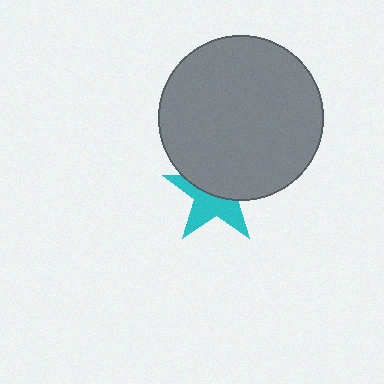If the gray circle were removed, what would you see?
You would see the complete cyan star.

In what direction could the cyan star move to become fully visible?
The cyan star could move down. That would shift it out from behind the gray circle entirely.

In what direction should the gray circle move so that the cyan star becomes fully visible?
The gray circle should move up. That is the shortest direction to clear the overlap and leave the cyan star fully visible.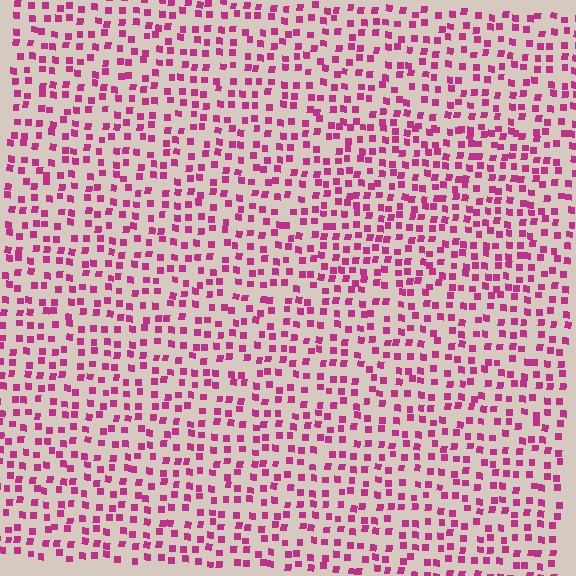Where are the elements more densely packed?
The elements are more densely packed inside the rectangle boundary.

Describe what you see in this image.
The image contains small magenta elements arranged at two different densities. A rectangle-shaped region is visible where the elements are more densely packed than the surrounding area.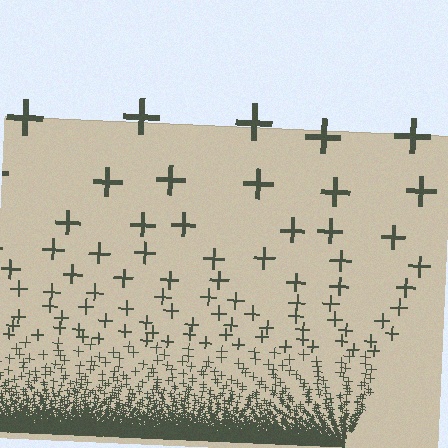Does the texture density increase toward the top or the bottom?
Density increases toward the bottom.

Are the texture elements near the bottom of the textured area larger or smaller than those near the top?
Smaller. The gradient is inverted — elements near the bottom are smaller and denser.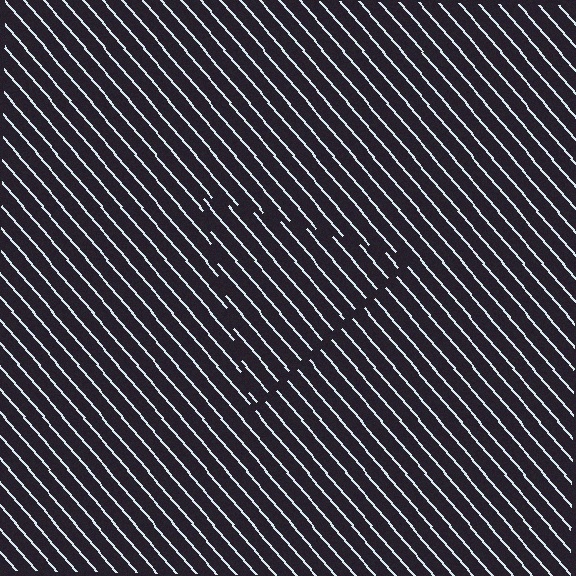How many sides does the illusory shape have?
3 sides — the line-ends trace a triangle.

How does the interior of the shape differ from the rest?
The interior of the shape contains the same grating, shifted by half a period — the contour is defined by the phase discontinuity where line-ends from the inner and outer gratings abut.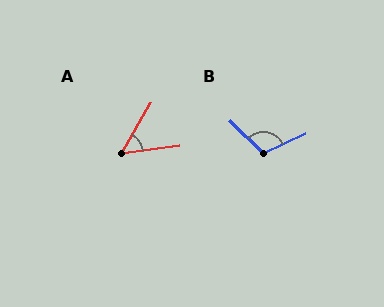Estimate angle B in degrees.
Approximately 110 degrees.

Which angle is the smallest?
A, at approximately 52 degrees.